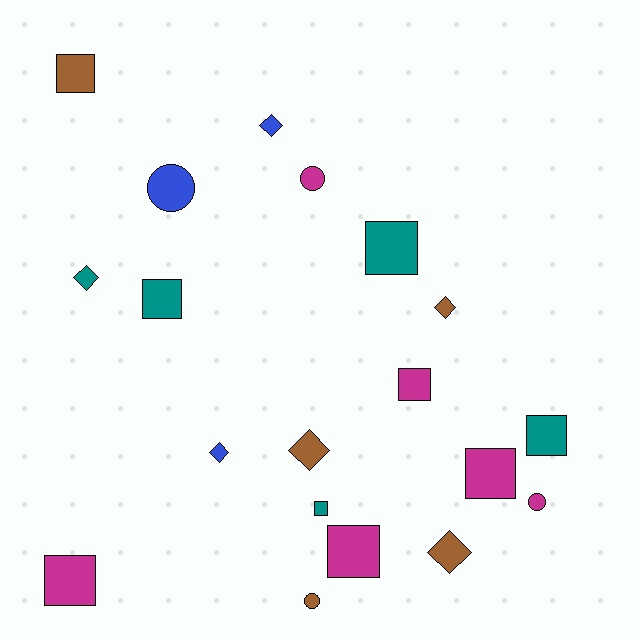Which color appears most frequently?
Magenta, with 6 objects.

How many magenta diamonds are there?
There are no magenta diamonds.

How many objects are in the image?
There are 19 objects.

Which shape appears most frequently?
Square, with 9 objects.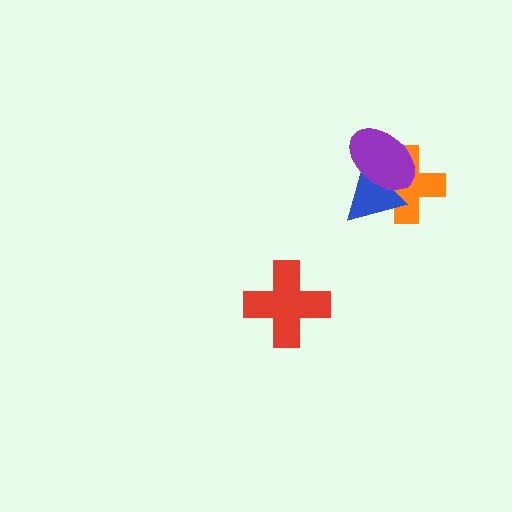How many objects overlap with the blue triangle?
2 objects overlap with the blue triangle.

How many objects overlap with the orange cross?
2 objects overlap with the orange cross.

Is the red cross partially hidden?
No, no other shape covers it.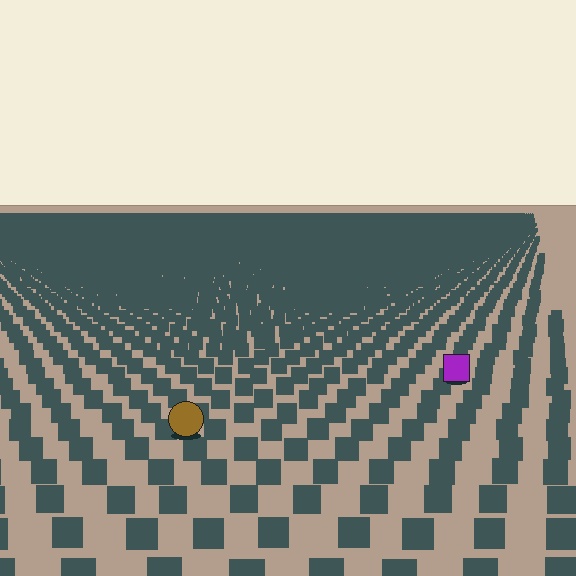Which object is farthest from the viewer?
The purple square is farthest from the viewer. It appears smaller and the ground texture around it is denser.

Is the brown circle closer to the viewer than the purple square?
Yes. The brown circle is closer — you can tell from the texture gradient: the ground texture is coarser near it.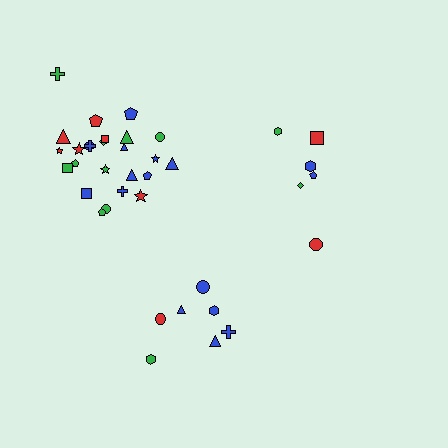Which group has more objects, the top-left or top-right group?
The top-left group.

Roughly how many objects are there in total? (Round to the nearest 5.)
Roughly 40 objects in total.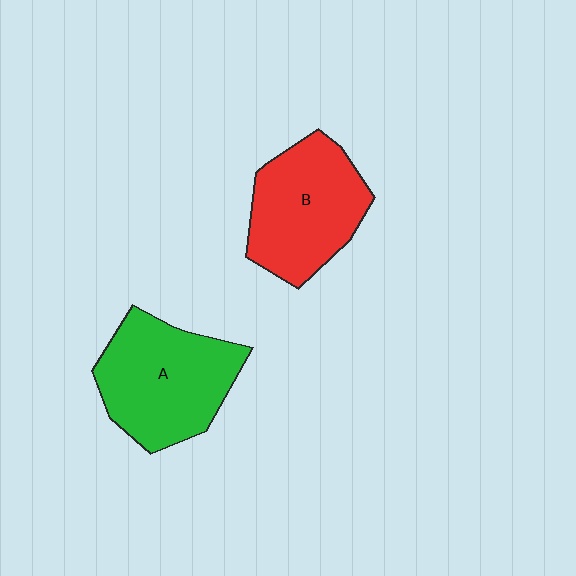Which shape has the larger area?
Shape A (green).